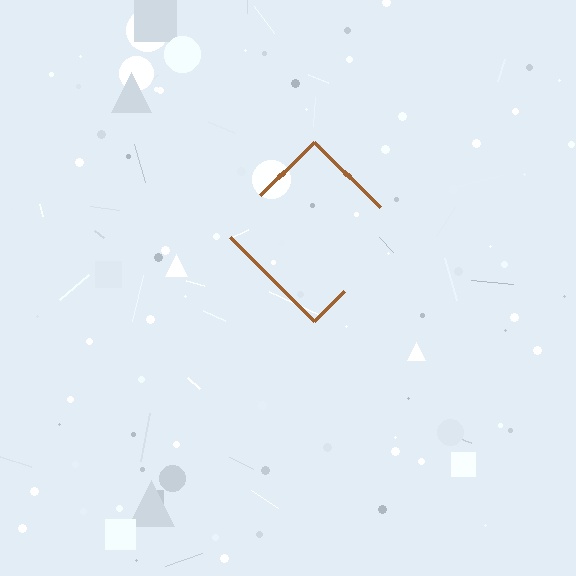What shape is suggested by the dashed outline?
The dashed outline suggests a diamond.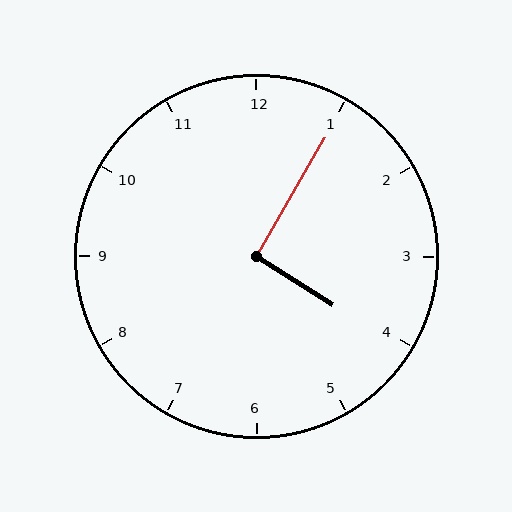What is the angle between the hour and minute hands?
Approximately 92 degrees.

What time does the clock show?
4:05.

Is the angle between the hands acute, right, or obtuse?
It is right.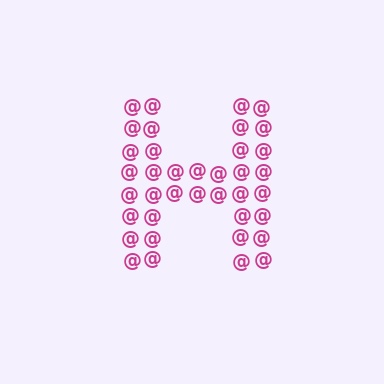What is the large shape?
The large shape is the letter H.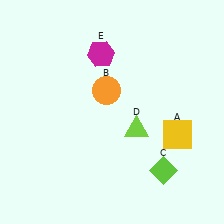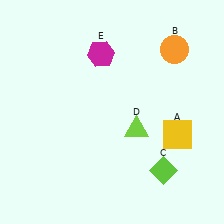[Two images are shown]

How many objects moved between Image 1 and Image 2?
1 object moved between the two images.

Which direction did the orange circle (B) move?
The orange circle (B) moved right.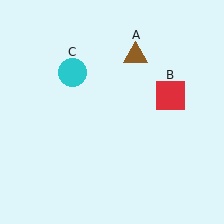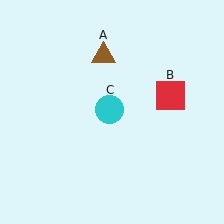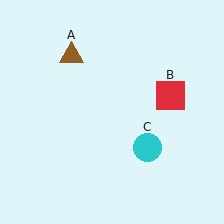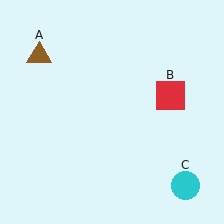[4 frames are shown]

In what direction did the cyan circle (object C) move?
The cyan circle (object C) moved down and to the right.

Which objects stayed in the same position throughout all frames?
Red square (object B) remained stationary.